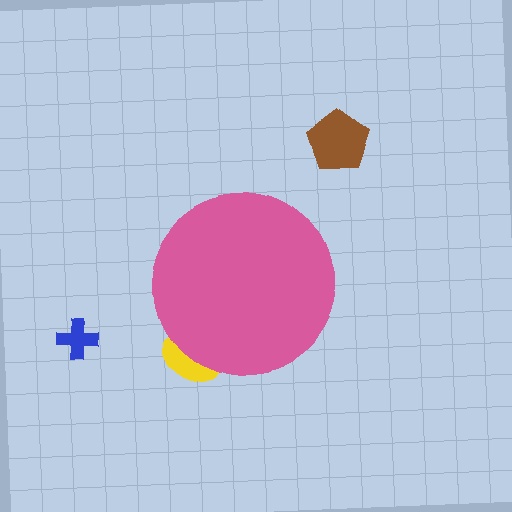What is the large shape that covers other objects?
A pink circle.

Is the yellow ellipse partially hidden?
Yes, the yellow ellipse is partially hidden behind the pink circle.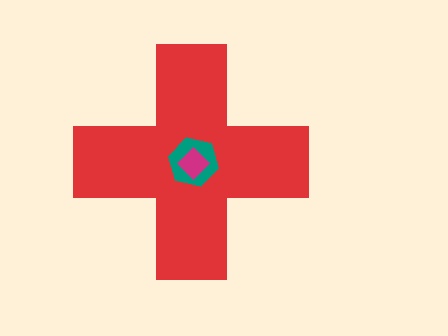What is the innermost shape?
The magenta diamond.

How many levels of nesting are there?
3.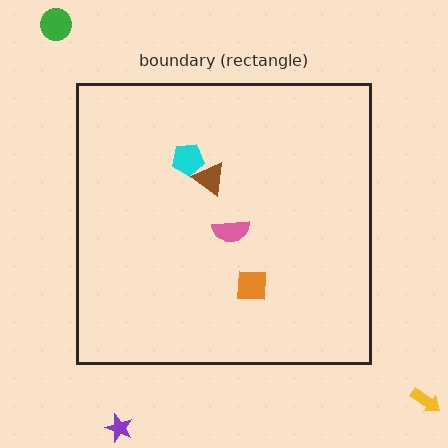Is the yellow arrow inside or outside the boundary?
Outside.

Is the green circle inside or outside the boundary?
Outside.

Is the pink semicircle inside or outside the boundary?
Inside.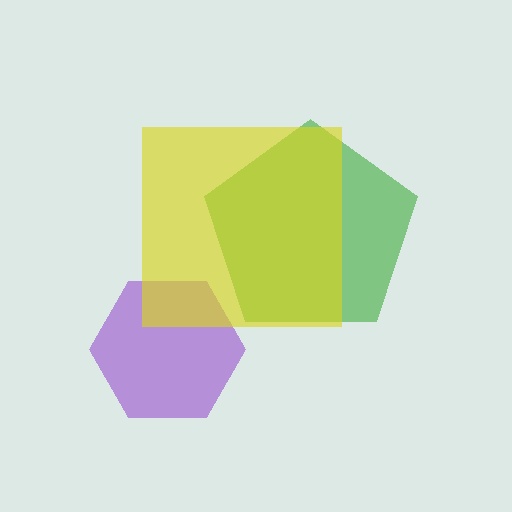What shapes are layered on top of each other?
The layered shapes are: a green pentagon, a purple hexagon, a yellow square.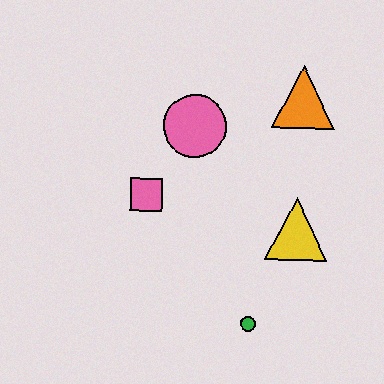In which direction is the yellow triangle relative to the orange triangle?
The yellow triangle is below the orange triangle.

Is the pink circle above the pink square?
Yes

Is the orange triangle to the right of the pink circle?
Yes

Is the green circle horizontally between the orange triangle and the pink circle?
Yes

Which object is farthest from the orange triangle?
The green circle is farthest from the orange triangle.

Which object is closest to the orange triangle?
The pink circle is closest to the orange triangle.